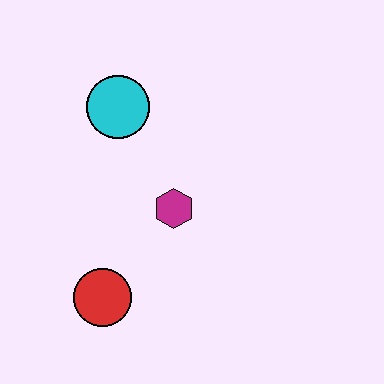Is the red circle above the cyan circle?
No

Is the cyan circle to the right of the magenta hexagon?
No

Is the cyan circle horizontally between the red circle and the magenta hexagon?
Yes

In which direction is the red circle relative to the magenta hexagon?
The red circle is below the magenta hexagon.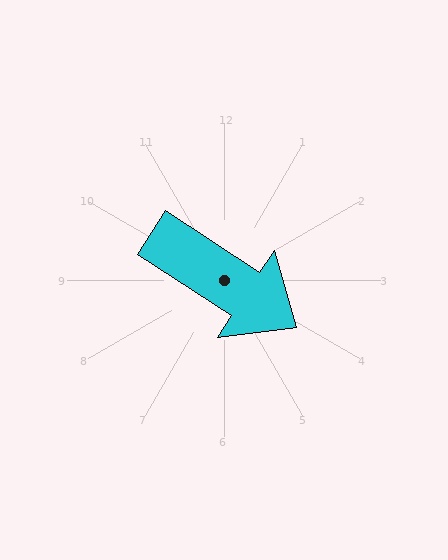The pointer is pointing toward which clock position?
Roughly 4 o'clock.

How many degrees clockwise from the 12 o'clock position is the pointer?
Approximately 123 degrees.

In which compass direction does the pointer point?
Southeast.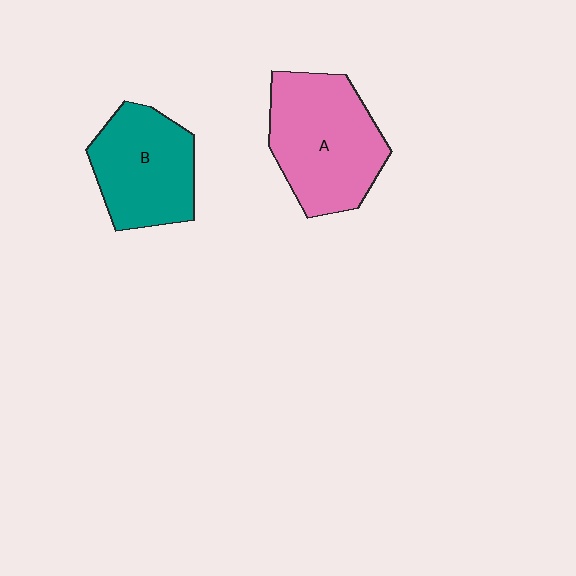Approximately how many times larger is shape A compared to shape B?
Approximately 1.2 times.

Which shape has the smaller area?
Shape B (teal).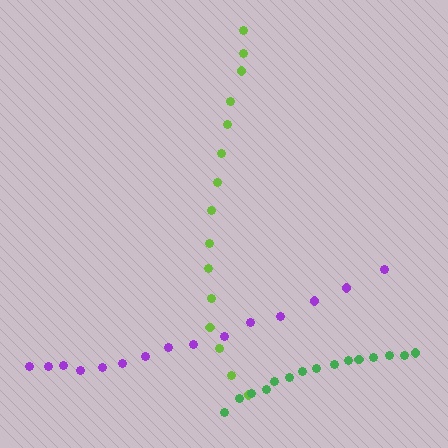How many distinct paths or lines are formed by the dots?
There are 3 distinct paths.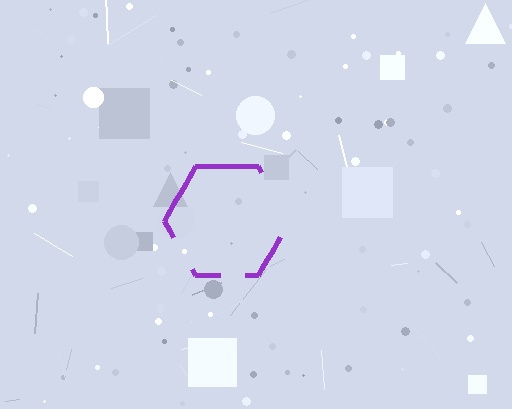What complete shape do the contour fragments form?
The contour fragments form a hexagon.